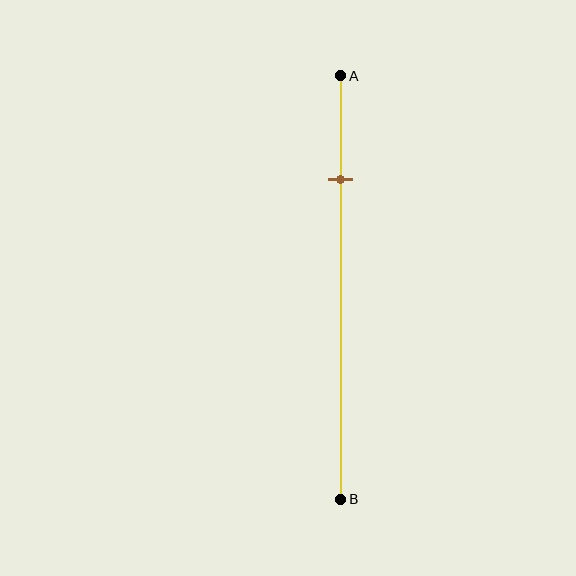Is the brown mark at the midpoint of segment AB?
No, the mark is at about 25% from A, not at the 50% midpoint.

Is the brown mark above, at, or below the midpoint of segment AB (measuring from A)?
The brown mark is above the midpoint of segment AB.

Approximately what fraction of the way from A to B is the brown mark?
The brown mark is approximately 25% of the way from A to B.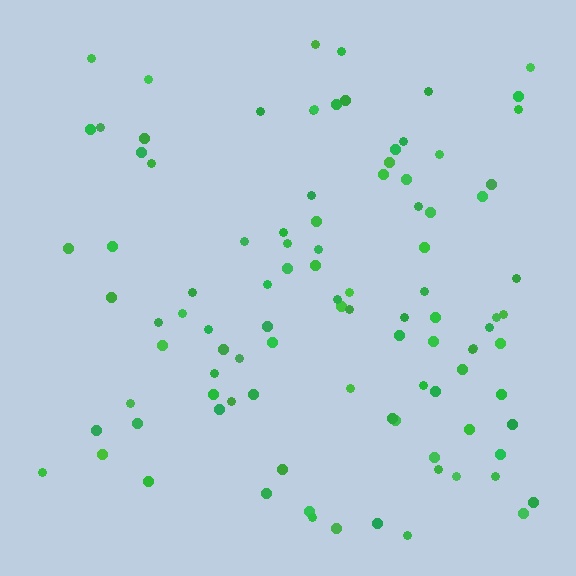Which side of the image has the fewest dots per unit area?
The left.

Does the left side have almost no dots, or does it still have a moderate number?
Still a moderate number, just noticeably fewer than the right.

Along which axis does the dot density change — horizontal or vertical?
Horizontal.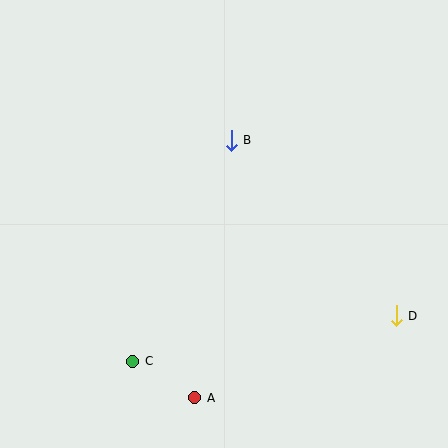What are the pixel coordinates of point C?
Point C is at (133, 361).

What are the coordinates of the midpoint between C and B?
The midpoint between C and B is at (182, 251).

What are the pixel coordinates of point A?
Point A is at (195, 398).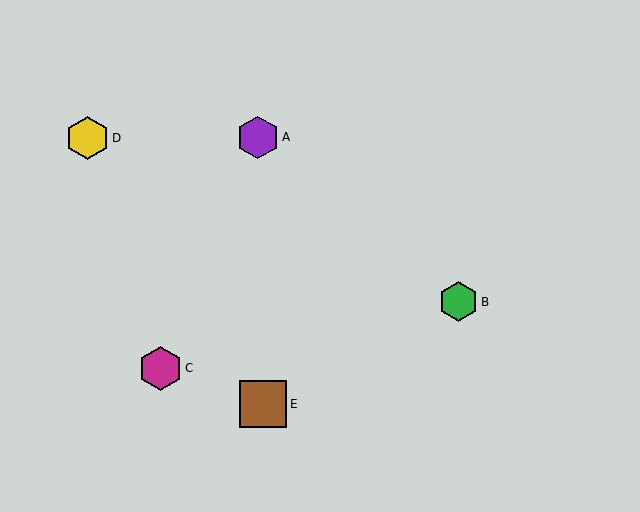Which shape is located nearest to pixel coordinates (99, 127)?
The yellow hexagon (labeled D) at (87, 138) is nearest to that location.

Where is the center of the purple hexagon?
The center of the purple hexagon is at (258, 137).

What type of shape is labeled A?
Shape A is a purple hexagon.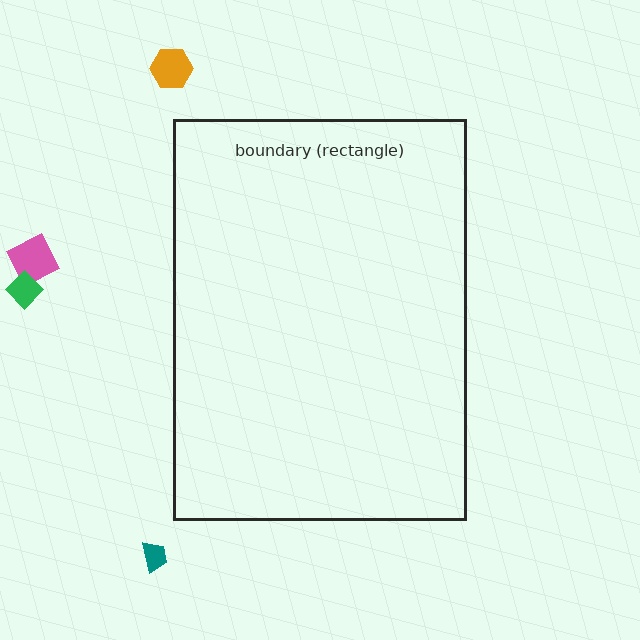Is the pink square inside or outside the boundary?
Outside.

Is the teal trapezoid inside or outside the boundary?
Outside.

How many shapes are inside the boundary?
0 inside, 4 outside.